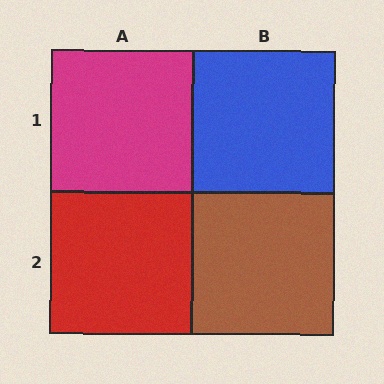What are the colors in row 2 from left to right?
Red, brown.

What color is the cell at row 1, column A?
Magenta.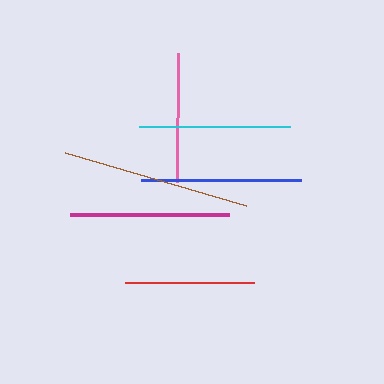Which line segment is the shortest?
The pink line is the shortest at approximately 129 pixels.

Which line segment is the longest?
The brown line is the longest at approximately 188 pixels.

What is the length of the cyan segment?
The cyan segment is approximately 150 pixels long.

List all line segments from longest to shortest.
From longest to shortest: brown, blue, magenta, cyan, red, pink.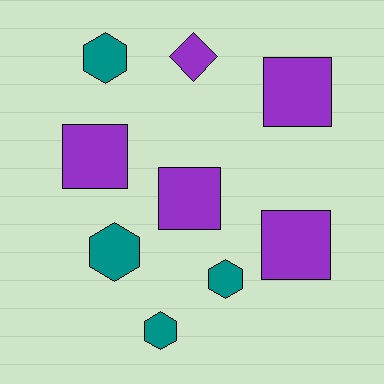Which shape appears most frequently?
Hexagon, with 4 objects.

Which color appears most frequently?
Purple, with 5 objects.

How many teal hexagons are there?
There are 4 teal hexagons.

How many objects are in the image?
There are 9 objects.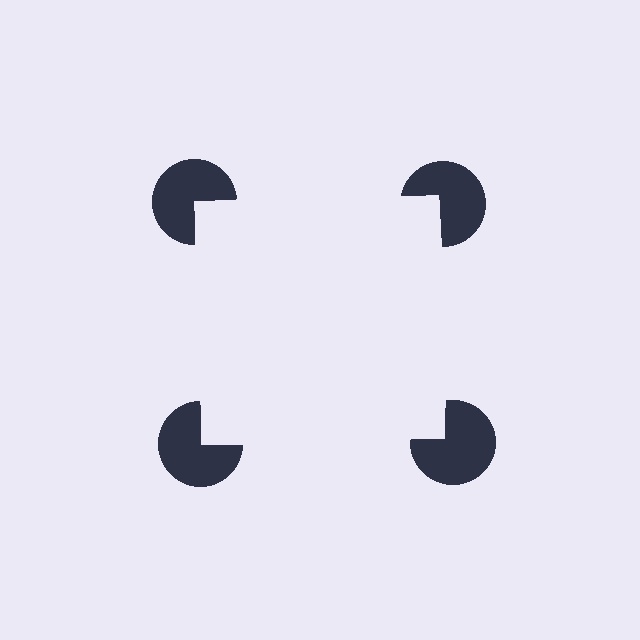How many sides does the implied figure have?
4 sides.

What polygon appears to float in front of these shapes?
An illusory square — its edges are inferred from the aligned wedge cuts in the pac-man discs, not physically drawn.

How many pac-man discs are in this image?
There are 4 — one at each vertex of the illusory square.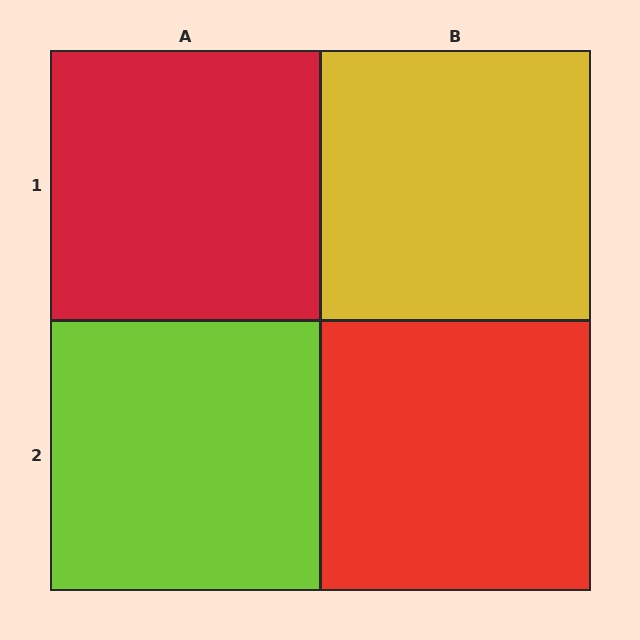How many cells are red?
2 cells are red.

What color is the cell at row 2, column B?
Red.